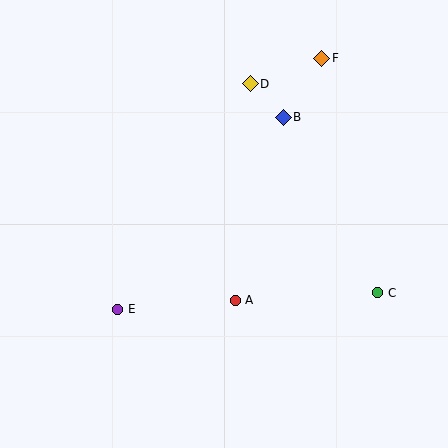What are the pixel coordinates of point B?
Point B is at (283, 117).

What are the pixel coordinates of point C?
Point C is at (378, 293).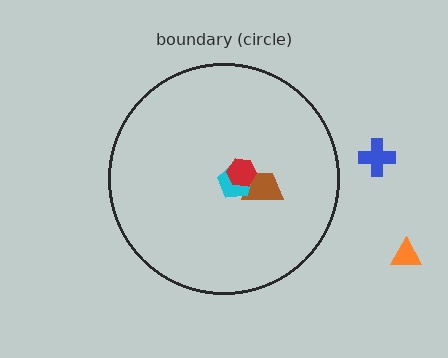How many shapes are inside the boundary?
3 inside, 2 outside.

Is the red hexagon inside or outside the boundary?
Inside.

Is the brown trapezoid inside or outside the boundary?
Inside.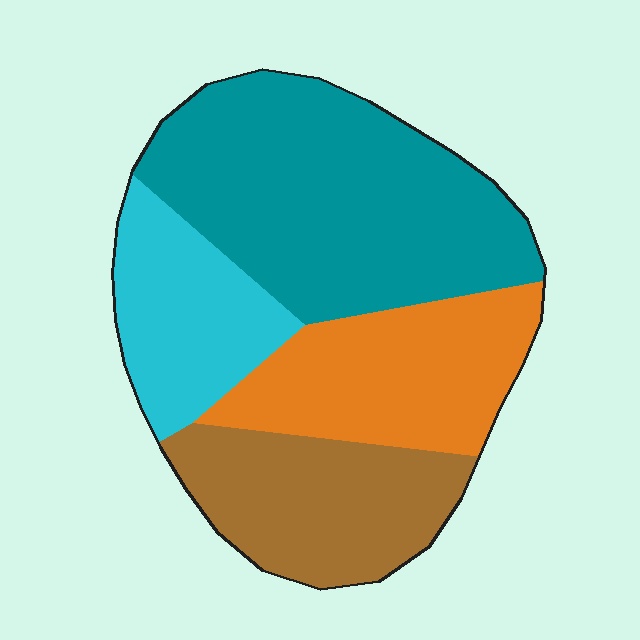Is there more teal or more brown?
Teal.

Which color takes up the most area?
Teal, at roughly 40%.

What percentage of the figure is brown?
Brown takes up about one fifth (1/5) of the figure.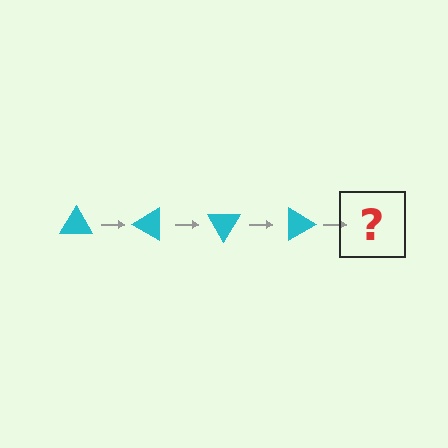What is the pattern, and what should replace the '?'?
The pattern is that the triangle rotates 30 degrees each step. The '?' should be a cyan triangle rotated 120 degrees.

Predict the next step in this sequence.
The next step is a cyan triangle rotated 120 degrees.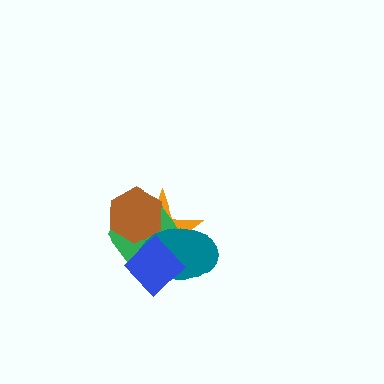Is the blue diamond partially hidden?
No, no other shape covers it.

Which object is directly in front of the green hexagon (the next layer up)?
The brown hexagon is directly in front of the green hexagon.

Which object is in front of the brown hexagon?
The teal ellipse is in front of the brown hexagon.